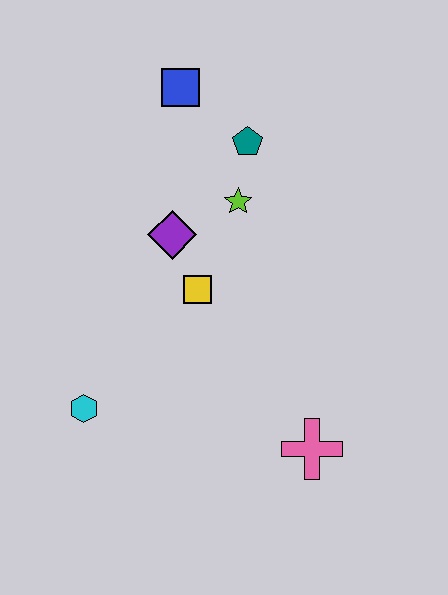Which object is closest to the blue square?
The teal pentagon is closest to the blue square.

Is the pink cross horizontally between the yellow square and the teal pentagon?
No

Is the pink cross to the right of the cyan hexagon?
Yes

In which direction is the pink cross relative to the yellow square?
The pink cross is below the yellow square.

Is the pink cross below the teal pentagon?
Yes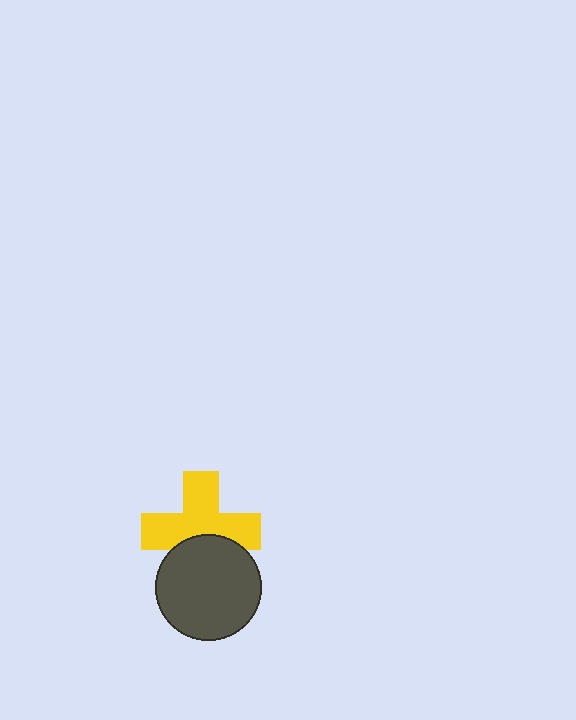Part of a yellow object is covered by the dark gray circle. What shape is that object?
It is a cross.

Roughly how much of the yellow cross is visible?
Most of it is visible (roughly 68%).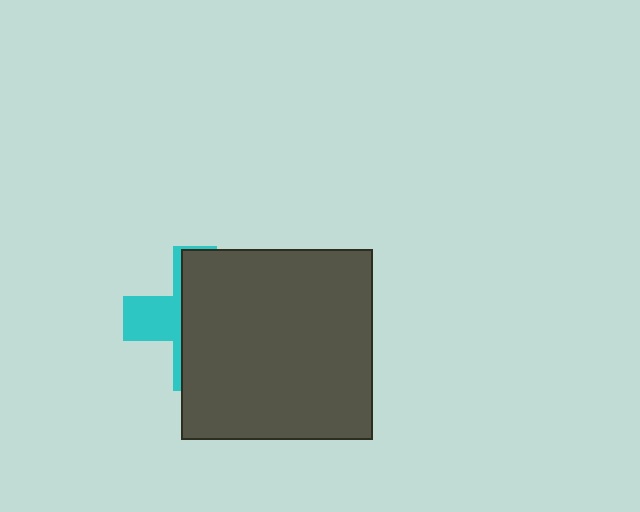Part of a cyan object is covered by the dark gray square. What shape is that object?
It is a cross.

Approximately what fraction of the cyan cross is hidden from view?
Roughly 67% of the cyan cross is hidden behind the dark gray square.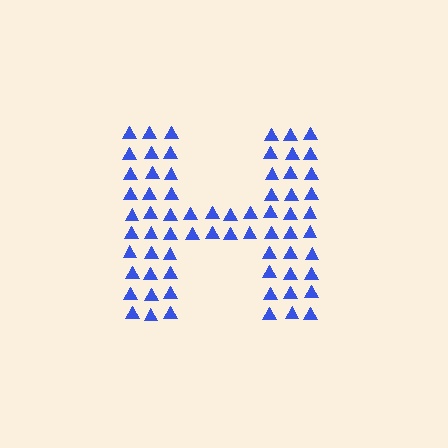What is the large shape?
The large shape is the letter H.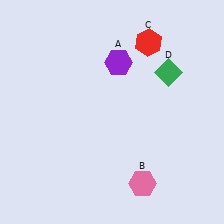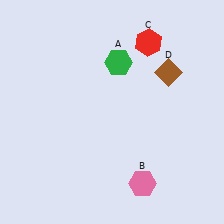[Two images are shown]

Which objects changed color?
A changed from purple to green. D changed from green to brown.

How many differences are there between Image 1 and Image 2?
There are 2 differences between the two images.